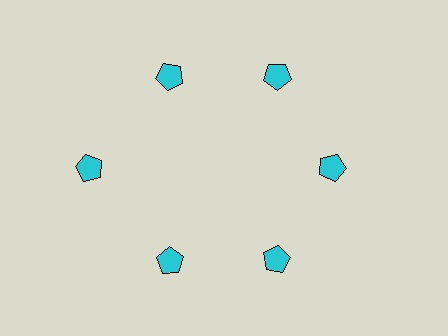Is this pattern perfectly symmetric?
No. The 6 cyan pentagons are arranged in a ring, but one element near the 9 o'clock position is pushed outward from the center, breaking the 6-fold rotational symmetry.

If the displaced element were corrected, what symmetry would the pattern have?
It would have 6-fold rotational symmetry — the pattern would map onto itself every 60 degrees.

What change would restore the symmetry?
The symmetry would be restored by moving it inward, back onto the ring so that all 6 pentagons sit at equal angles and equal distance from the center.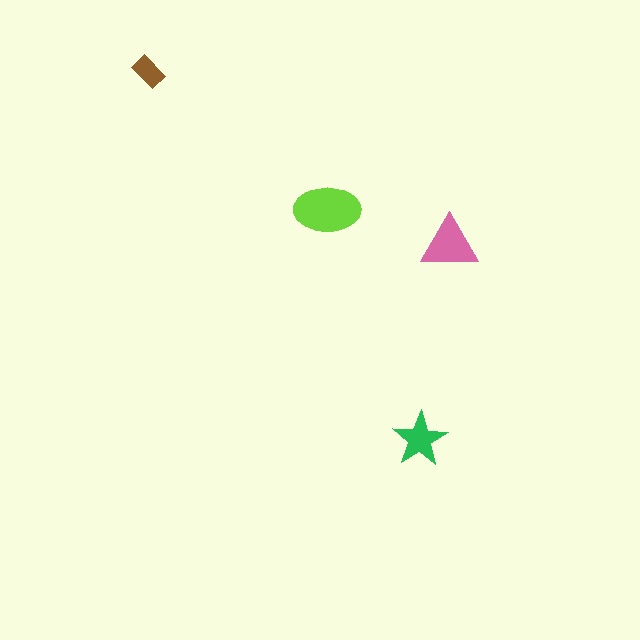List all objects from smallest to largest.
The brown rectangle, the green star, the pink triangle, the lime ellipse.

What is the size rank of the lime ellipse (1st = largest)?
1st.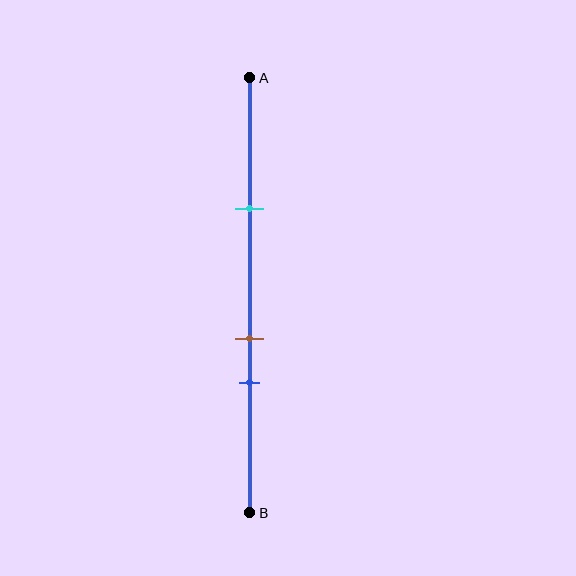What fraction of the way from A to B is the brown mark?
The brown mark is approximately 60% (0.6) of the way from A to B.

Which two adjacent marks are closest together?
The brown and blue marks are the closest adjacent pair.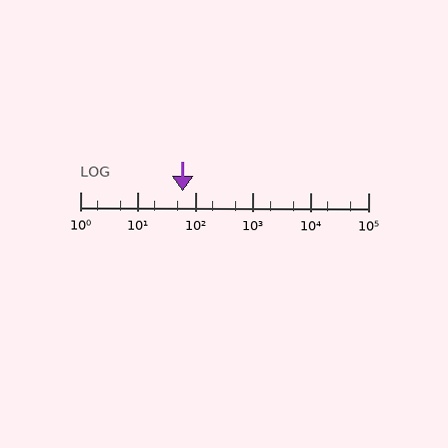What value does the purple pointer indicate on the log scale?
The pointer indicates approximately 59.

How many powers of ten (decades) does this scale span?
The scale spans 5 decades, from 1 to 100000.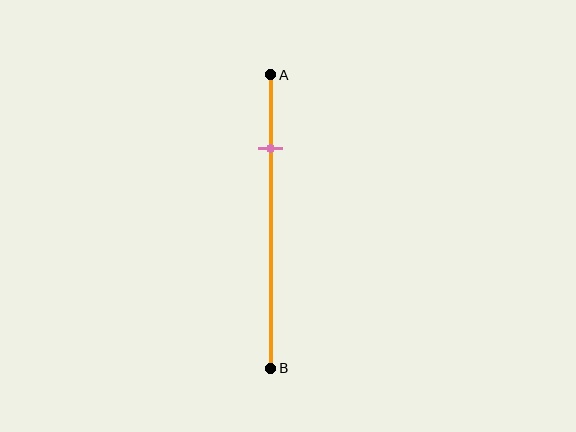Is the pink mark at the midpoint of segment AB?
No, the mark is at about 25% from A, not at the 50% midpoint.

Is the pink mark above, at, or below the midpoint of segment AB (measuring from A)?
The pink mark is above the midpoint of segment AB.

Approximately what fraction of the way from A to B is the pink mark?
The pink mark is approximately 25% of the way from A to B.